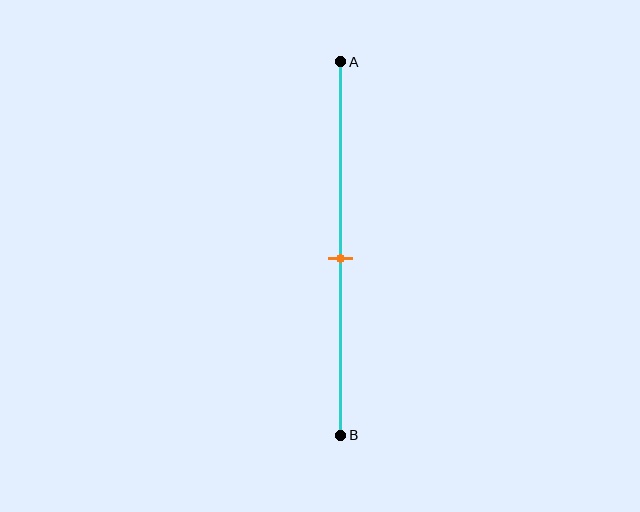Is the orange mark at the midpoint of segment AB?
Yes, the mark is approximately at the midpoint.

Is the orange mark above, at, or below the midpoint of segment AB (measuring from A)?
The orange mark is approximately at the midpoint of segment AB.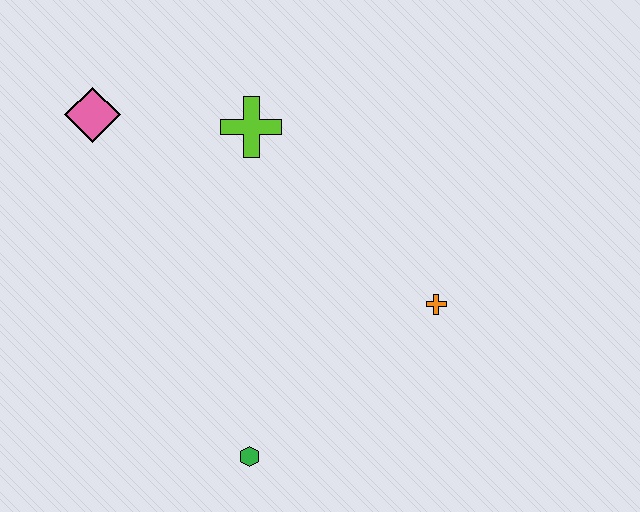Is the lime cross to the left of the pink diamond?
No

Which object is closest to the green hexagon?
The orange cross is closest to the green hexagon.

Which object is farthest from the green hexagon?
The pink diamond is farthest from the green hexagon.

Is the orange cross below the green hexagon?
No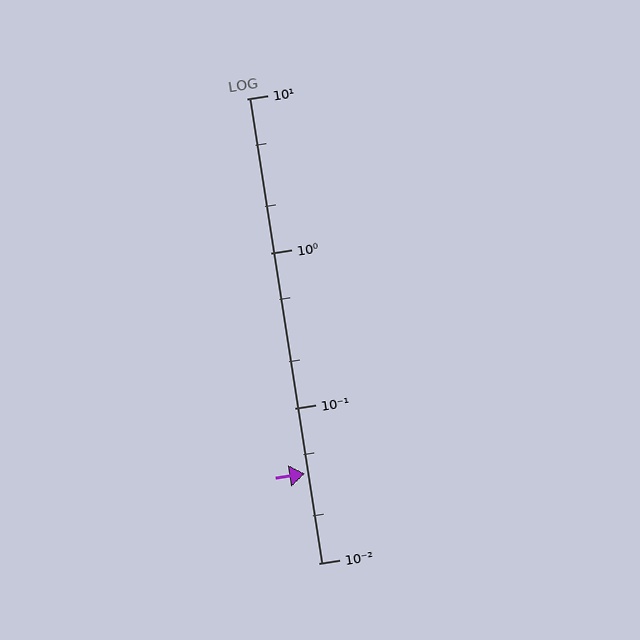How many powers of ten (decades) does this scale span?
The scale spans 3 decades, from 0.01 to 10.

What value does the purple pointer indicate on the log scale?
The pointer indicates approximately 0.038.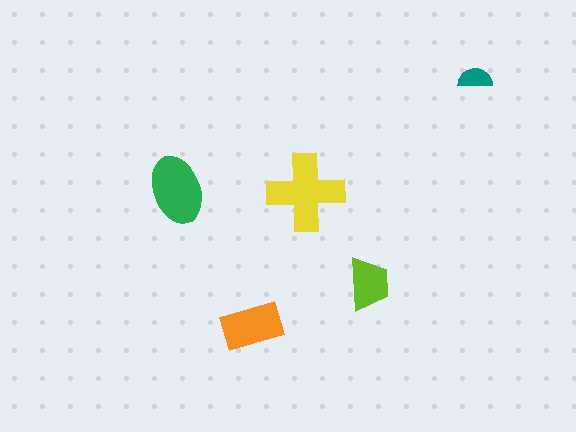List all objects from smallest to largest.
The teal semicircle, the lime trapezoid, the orange rectangle, the green ellipse, the yellow cross.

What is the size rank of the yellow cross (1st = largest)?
1st.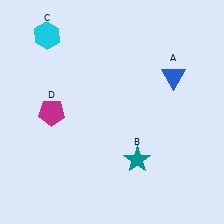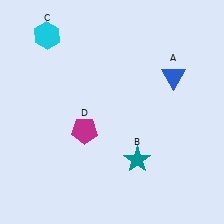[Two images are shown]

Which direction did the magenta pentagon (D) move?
The magenta pentagon (D) moved right.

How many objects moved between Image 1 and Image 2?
1 object moved between the two images.